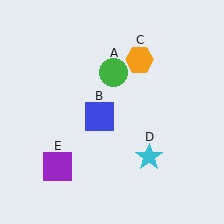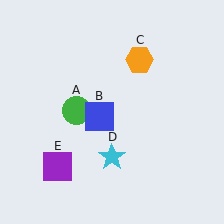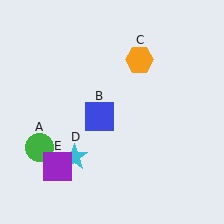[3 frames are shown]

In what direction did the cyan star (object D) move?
The cyan star (object D) moved left.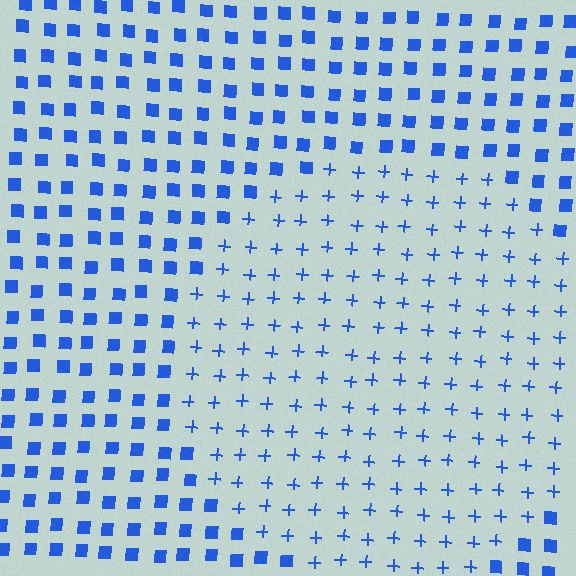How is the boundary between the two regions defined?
The boundary is defined by a change in element shape: plus signs inside vs. squares outside. All elements share the same color and spacing.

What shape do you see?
I see a circle.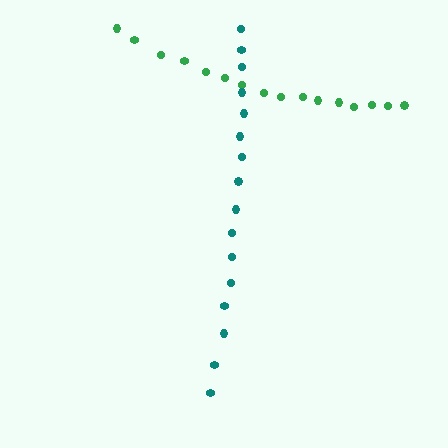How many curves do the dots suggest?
There are 2 distinct paths.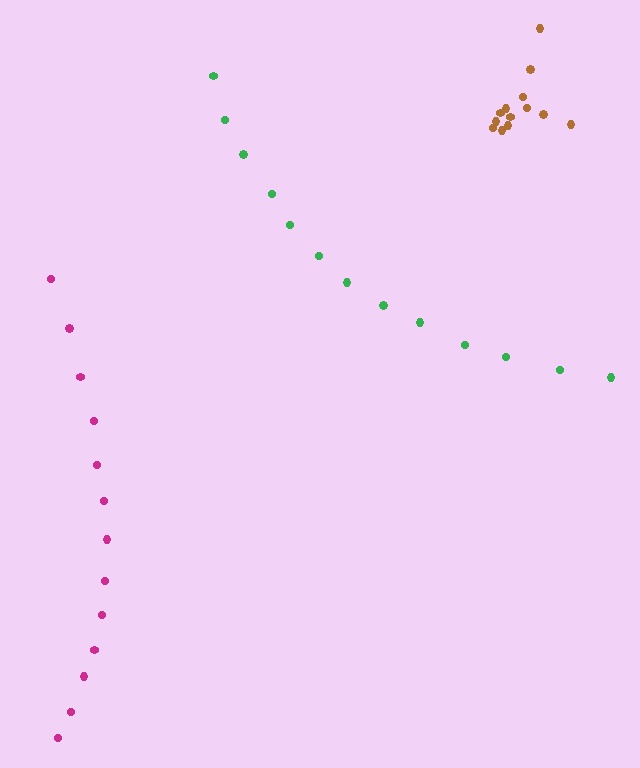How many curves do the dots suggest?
There are 3 distinct paths.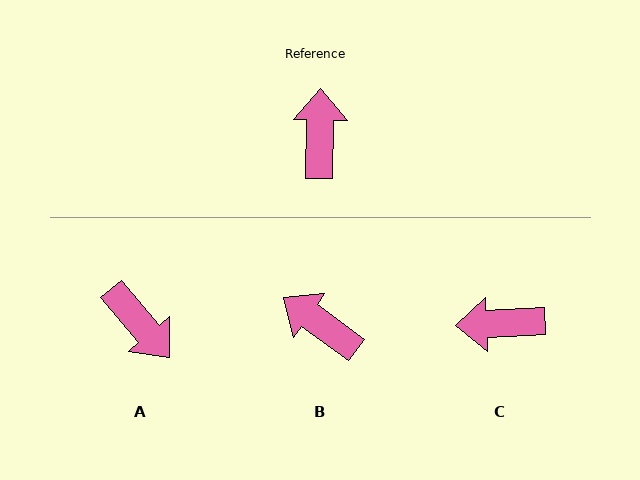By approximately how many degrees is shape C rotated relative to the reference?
Approximately 94 degrees counter-clockwise.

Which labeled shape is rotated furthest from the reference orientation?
A, about 139 degrees away.